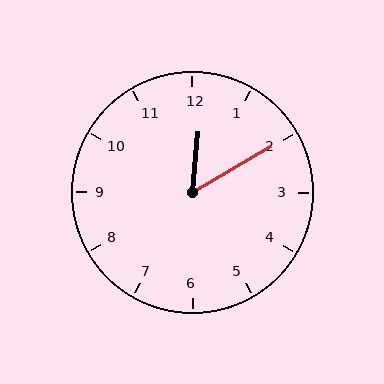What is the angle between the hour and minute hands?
Approximately 55 degrees.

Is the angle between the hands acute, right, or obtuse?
It is acute.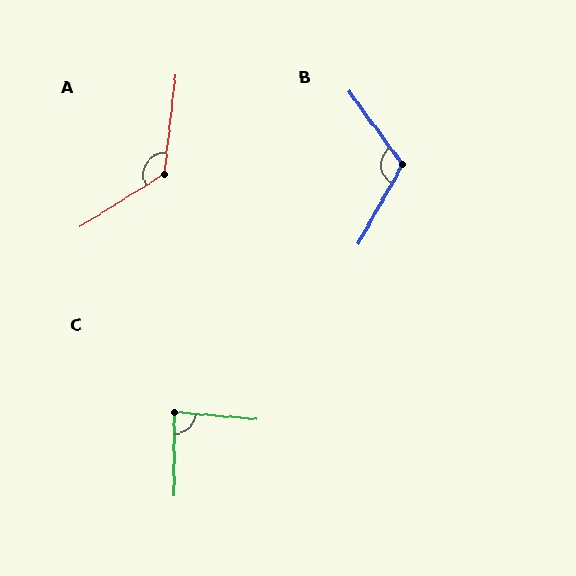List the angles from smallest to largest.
C (85°), B (114°), A (129°).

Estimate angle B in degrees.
Approximately 114 degrees.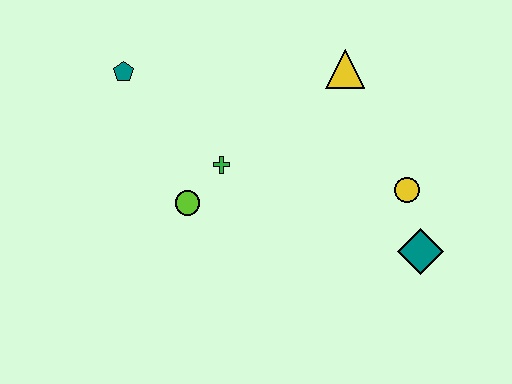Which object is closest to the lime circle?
The green cross is closest to the lime circle.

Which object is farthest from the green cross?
The teal diamond is farthest from the green cross.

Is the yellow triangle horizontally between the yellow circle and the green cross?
Yes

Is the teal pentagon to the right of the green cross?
No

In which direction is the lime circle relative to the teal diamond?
The lime circle is to the left of the teal diamond.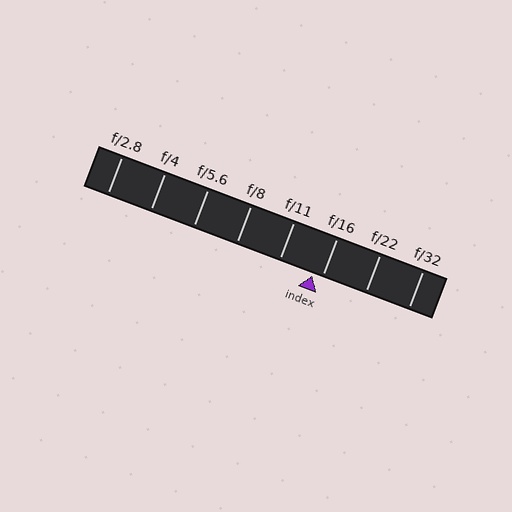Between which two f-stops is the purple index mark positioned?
The index mark is between f/11 and f/16.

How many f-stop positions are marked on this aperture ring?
There are 8 f-stop positions marked.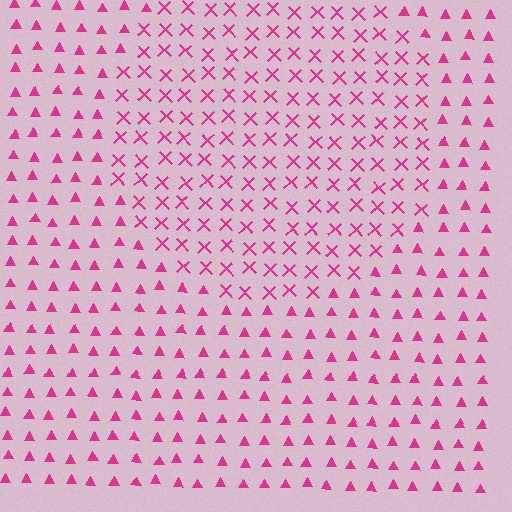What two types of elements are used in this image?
The image uses X marks inside the circle region and triangles outside it.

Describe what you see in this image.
The image is filled with small magenta elements arranged in a uniform grid. A circle-shaped region contains X marks, while the surrounding area contains triangles. The boundary is defined purely by the change in element shape.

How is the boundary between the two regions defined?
The boundary is defined by a change in element shape: X marks inside vs. triangles outside. All elements share the same color and spacing.